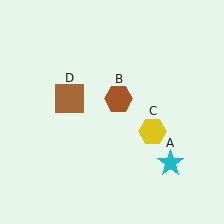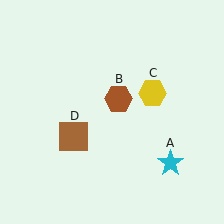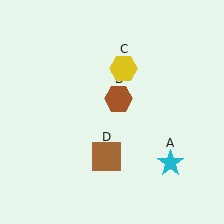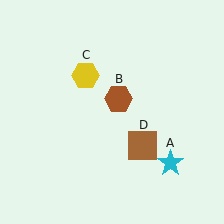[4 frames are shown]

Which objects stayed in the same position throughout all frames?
Cyan star (object A) and brown hexagon (object B) remained stationary.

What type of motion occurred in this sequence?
The yellow hexagon (object C), brown square (object D) rotated counterclockwise around the center of the scene.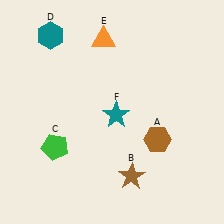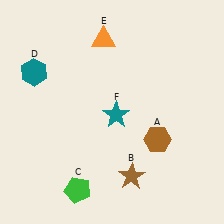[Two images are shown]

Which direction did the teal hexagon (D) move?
The teal hexagon (D) moved down.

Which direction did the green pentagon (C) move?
The green pentagon (C) moved down.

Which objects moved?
The objects that moved are: the green pentagon (C), the teal hexagon (D).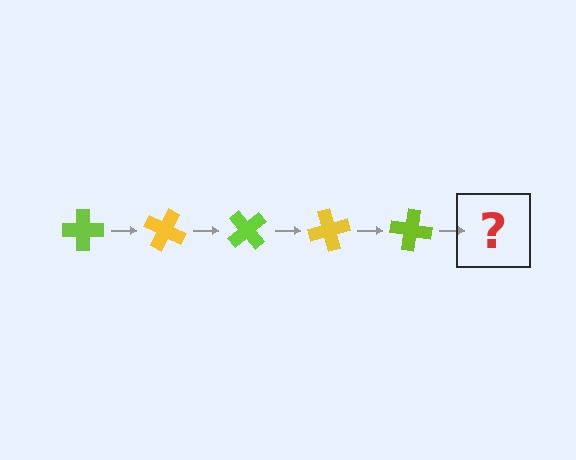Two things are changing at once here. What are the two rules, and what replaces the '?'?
The two rules are that it rotates 25 degrees each step and the color cycles through lime and yellow. The '?' should be a yellow cross, rotated 125 degrees from the start.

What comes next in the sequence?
The next element should be a yellow cross, rotated 125 degrees from the start.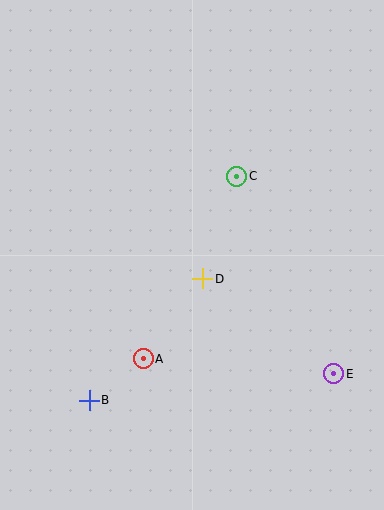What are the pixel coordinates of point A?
Point A is at (143, 359).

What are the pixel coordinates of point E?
Point E is at (334, 374).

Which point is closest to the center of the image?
Point D at (203, 279) is closest to the center.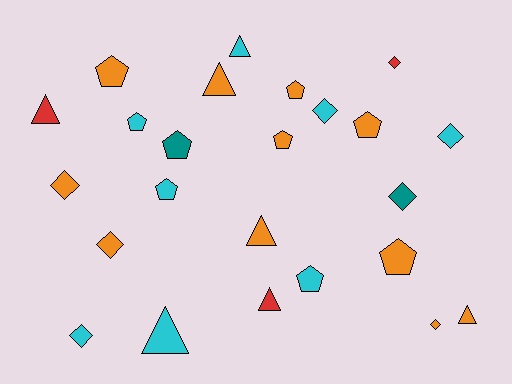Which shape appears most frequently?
Pentagon, with 9 objects.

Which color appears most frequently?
Orange, with 11 objects.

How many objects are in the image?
There are 24 objects.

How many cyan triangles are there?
There are 2 cyan triangles.